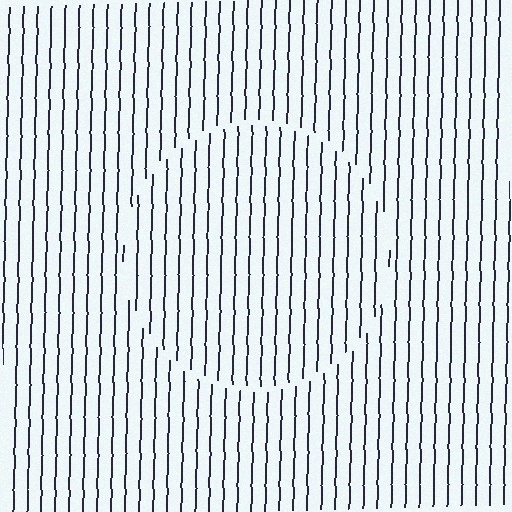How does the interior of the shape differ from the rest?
The interior of the shape contains the same grating, shifted by half a period — the contour is defined by the phase discontinuity where line-ends from the inner and outer gratings abut.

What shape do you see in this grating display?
An illusory circle. The interior of the shape contains the same grating, shifted by half a period — the contour is defined by the phase discontinuity where line-ends from the inner and outer gratings abut.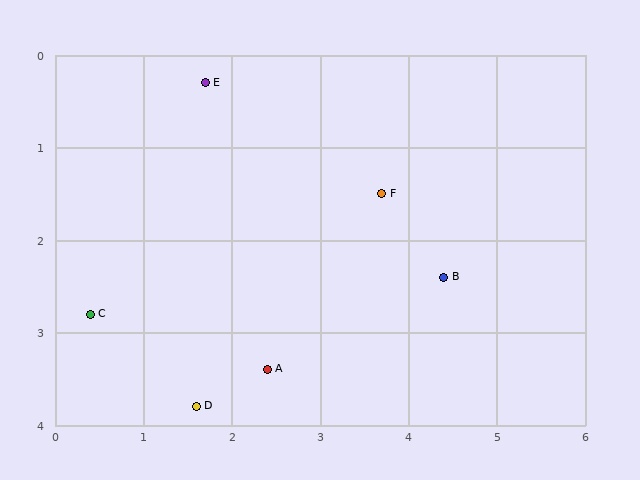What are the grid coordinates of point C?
Point C is at approximately (0.4, 2.8).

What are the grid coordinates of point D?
Point D is at approximately (1.6, 3.8).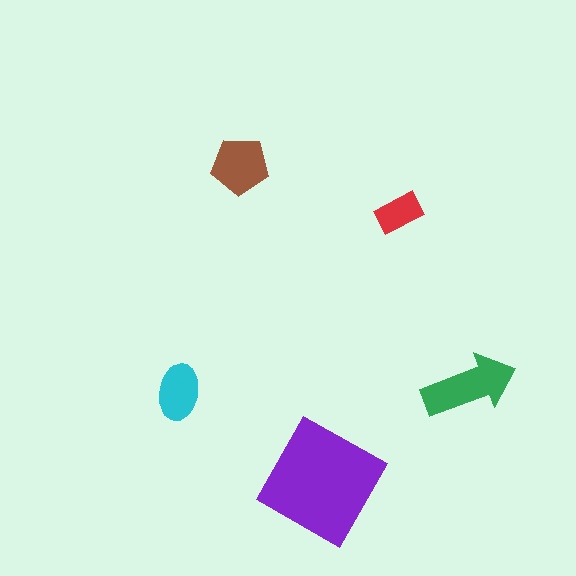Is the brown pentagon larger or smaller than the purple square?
Smaller.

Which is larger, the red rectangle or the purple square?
The purple square.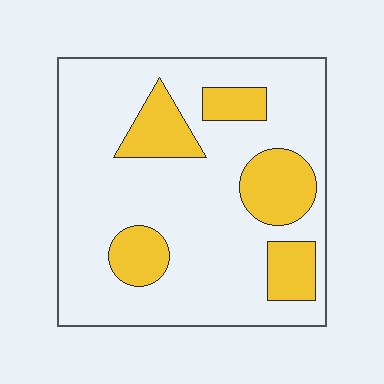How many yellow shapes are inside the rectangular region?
5.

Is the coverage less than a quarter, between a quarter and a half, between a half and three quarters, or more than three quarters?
Less than a quarter.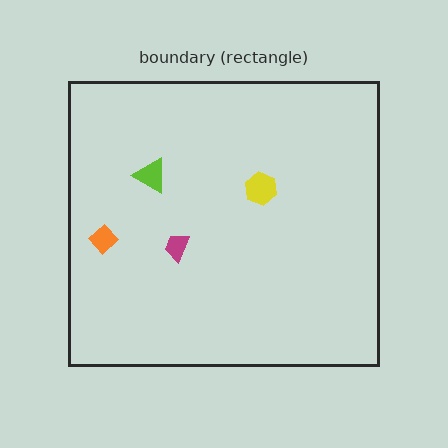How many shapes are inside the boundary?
4 inside, 0 outside.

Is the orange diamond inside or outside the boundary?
Inside.